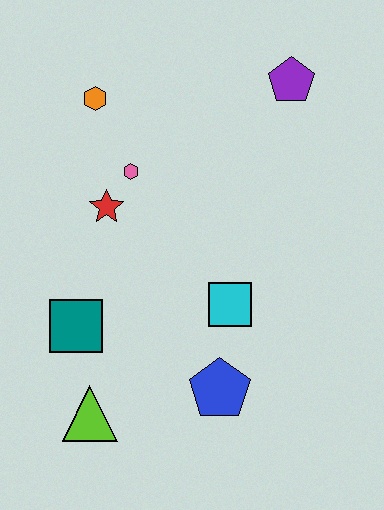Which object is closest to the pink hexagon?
The red star is closest to the pink hexagon.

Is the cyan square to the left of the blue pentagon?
No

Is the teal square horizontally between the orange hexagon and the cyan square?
No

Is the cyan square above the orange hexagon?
No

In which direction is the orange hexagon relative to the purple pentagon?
The orange hexagon is to the left of the purple pentagon.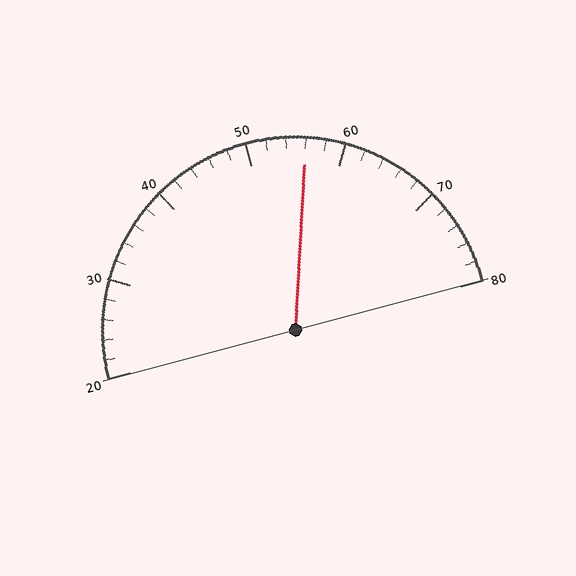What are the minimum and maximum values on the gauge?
The gauge ranges from 20 to 80.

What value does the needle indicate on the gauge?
The needle indicates approximately 56.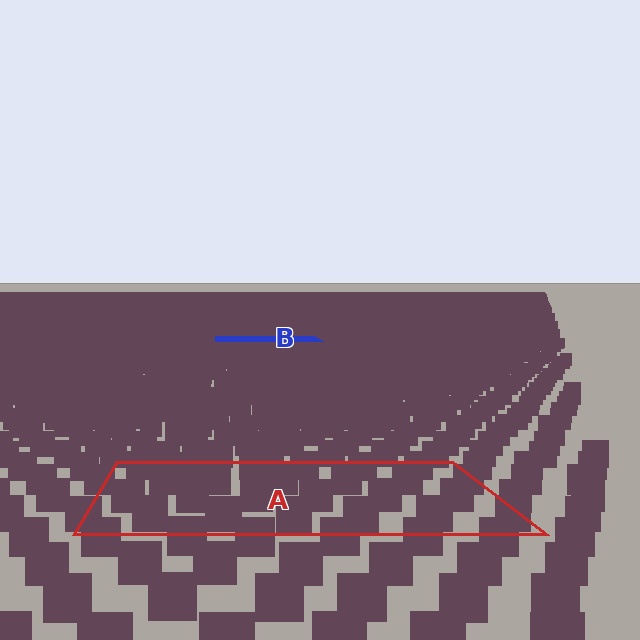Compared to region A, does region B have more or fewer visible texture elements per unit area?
Region B has more texture elements per unit area — they are packed more densely because it is farther away.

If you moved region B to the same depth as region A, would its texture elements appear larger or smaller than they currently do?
They would appear larger. At a closer depth, the same texture elements are projected at a bigger on-screen size.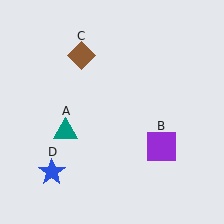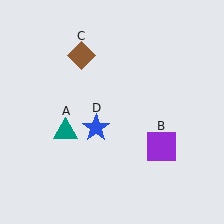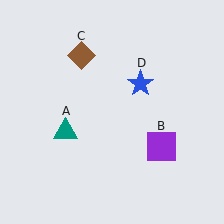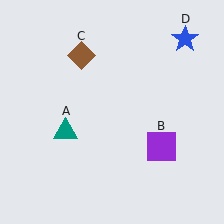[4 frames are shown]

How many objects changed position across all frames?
1 object changed position: blue star (object D).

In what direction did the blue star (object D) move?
The blue star (object D) moved up and to the right.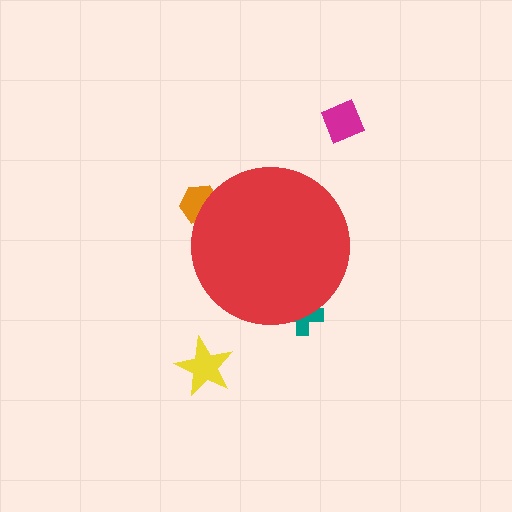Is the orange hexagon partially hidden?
Yes, the orange hexagon is partially hidden behind the red circle.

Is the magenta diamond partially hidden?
No, the magenta diamond is fully visible.